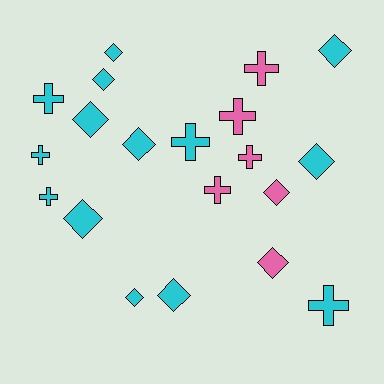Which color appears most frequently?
Cyan, with 14 objects.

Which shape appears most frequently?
Diamond, with 11 objects.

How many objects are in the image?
There are 20 objects.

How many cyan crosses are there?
There are 5 cyan crosses.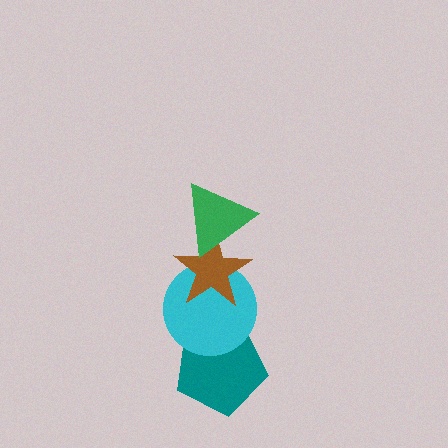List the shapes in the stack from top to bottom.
From top to bottom: the green triangle, the brown star, the cyan circle, the teal pentagon.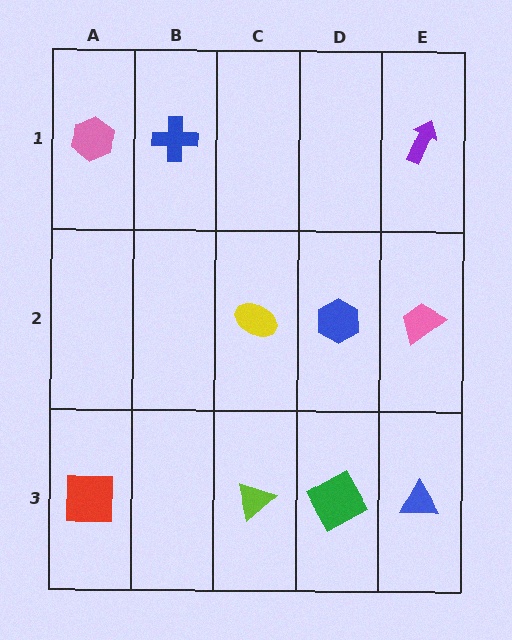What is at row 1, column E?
A purple arrow.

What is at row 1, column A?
A pink hexagon.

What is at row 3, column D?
A green square.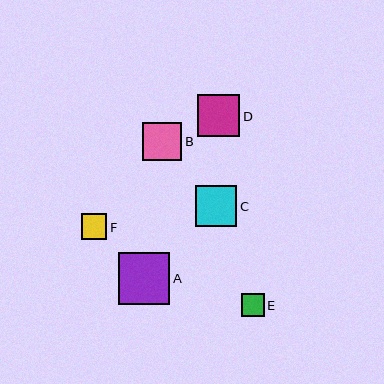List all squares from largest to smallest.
From largest to smallest: A, D, C, B, F, E.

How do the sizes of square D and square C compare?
Square D and square C are approximately the same size.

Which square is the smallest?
Square E is the smallest with a size of approximately 23 pixels.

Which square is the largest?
Square A is the largest with a size of approximately 52 pixels.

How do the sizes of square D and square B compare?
Square D and square B are approximately the same size.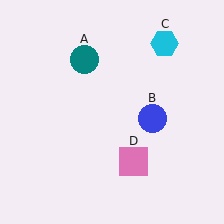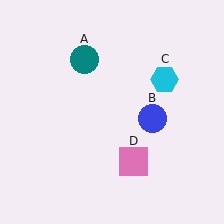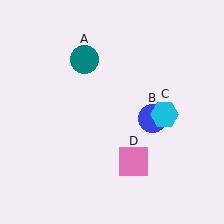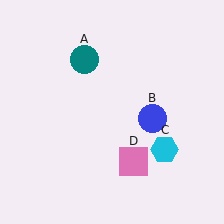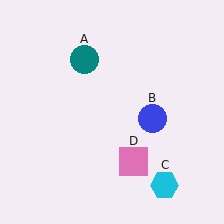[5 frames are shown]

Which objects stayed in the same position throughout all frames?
Teal circle (object A) and blue circle (object B) and pink square (object D) remained stationary.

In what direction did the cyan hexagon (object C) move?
The cyan hexagon (object C) moved down.